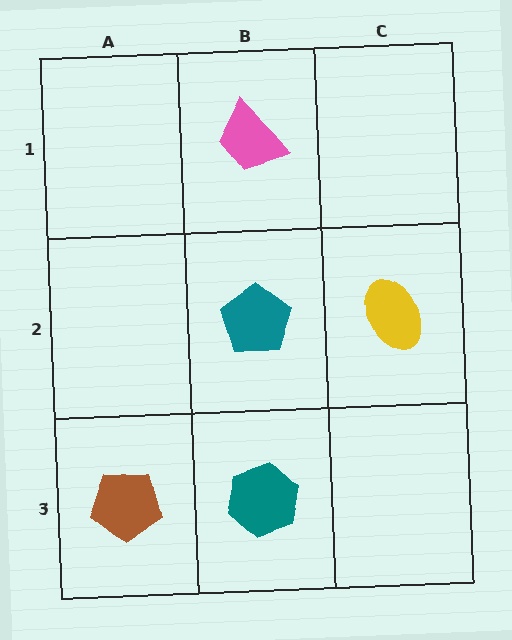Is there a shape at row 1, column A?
No, that cell is empty.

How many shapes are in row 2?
2 shapes.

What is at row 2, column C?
A yellow ellipse.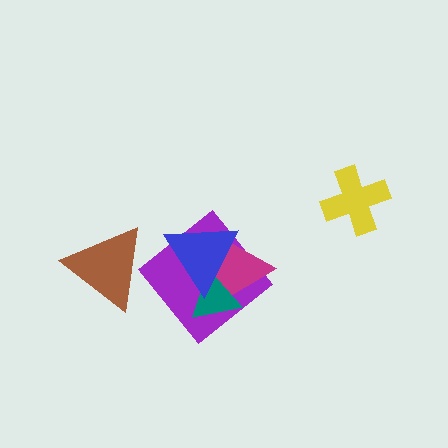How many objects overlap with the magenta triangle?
3 objects overlap with the magenta triangle.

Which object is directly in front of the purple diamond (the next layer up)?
The magenta triangle is directly in front of the purple diamond.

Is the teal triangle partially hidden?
Yes, it is partially covered by another shape.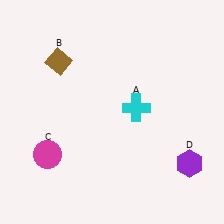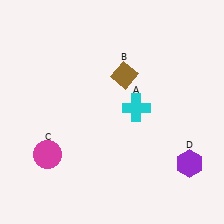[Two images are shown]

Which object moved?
The brown diamond (B) moved right.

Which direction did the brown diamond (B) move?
The brown diamond (B) moved right.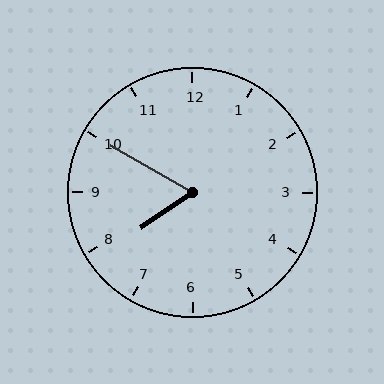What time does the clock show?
7:50.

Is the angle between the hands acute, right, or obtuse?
It is acute.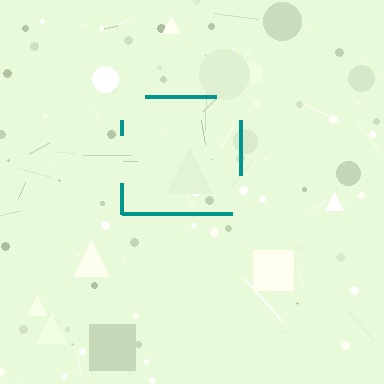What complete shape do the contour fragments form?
The contour fragments form a square.